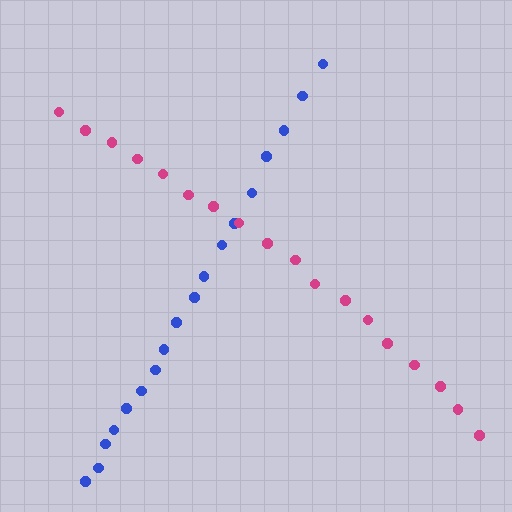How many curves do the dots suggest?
There are 2 distinct paths.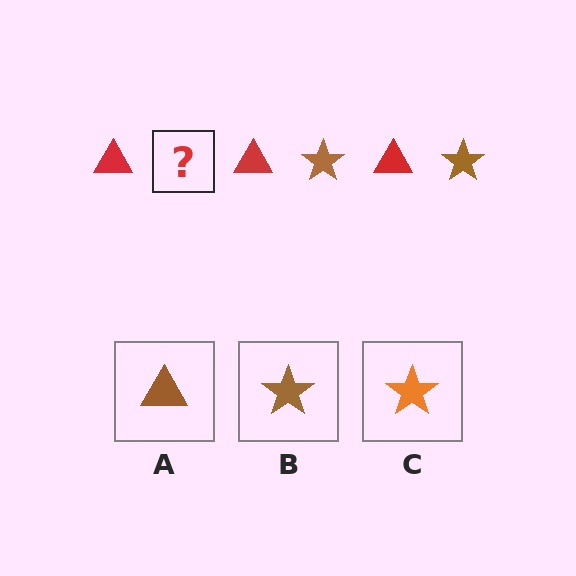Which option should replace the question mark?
Option B.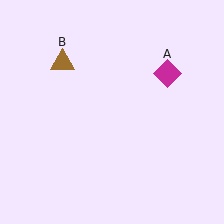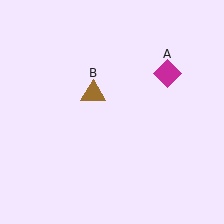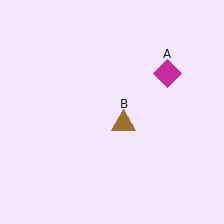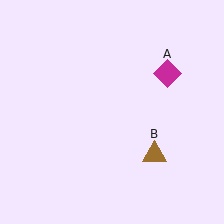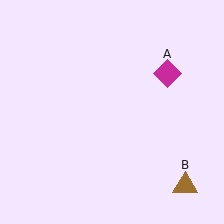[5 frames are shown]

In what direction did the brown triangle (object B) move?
The brown triangle (object B) moved down and to the right.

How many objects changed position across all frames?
1 object changed position: brown triangle (object B).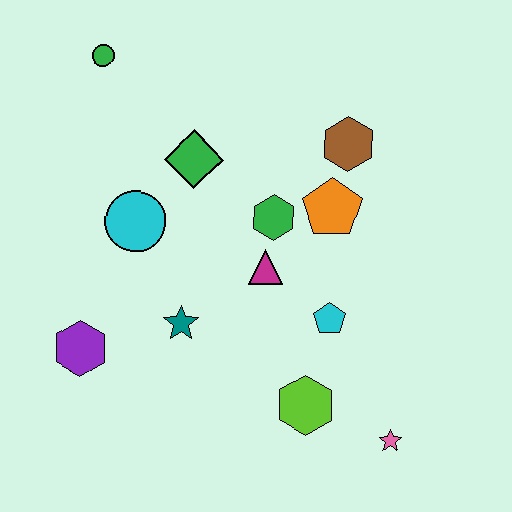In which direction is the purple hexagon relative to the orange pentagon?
The purple hexagon is to the left of the orange pentagon.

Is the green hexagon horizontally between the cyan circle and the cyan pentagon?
Yes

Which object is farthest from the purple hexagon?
The brown hexagon is farthest from the purple hexagon.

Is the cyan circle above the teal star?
Yes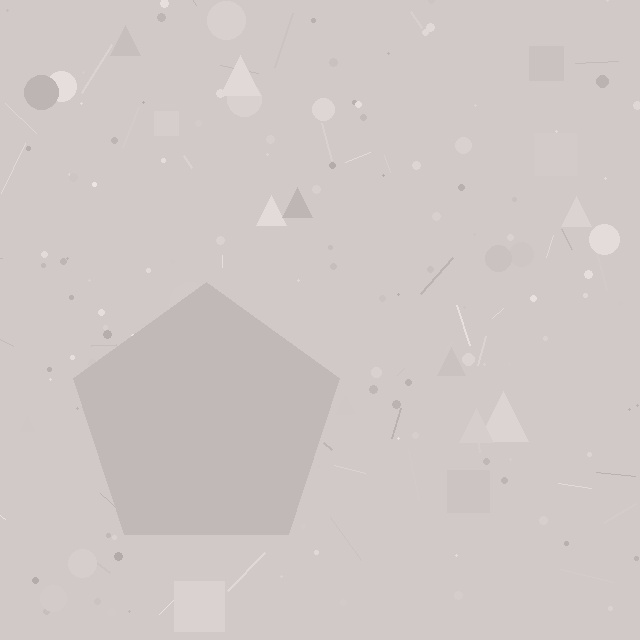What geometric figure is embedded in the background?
A pentagon is embedded in the background.